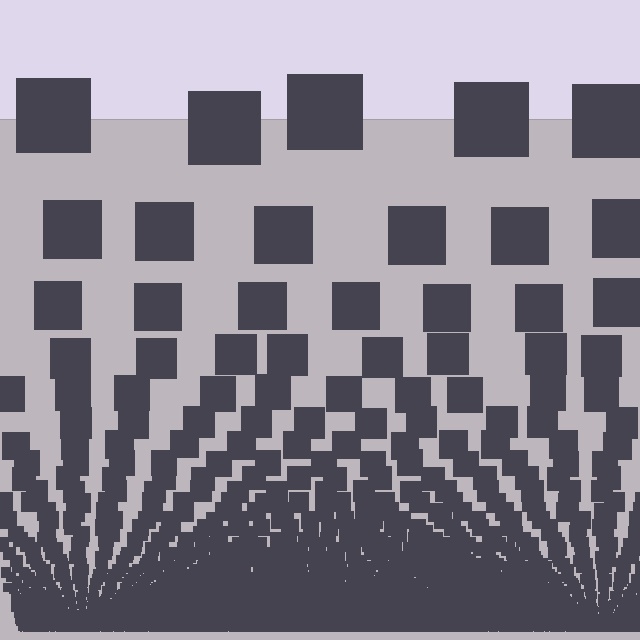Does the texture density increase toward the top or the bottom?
Density increases toward the bottom.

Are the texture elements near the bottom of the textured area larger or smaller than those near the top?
Smaller. The gradient is inverted — elements near the bottom are smaller and denser.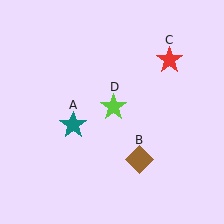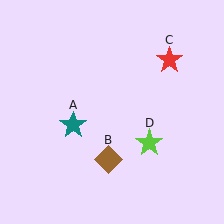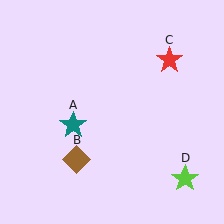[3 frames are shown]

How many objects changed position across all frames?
2 objects changed position: brown diamond (object B), lime star (object D).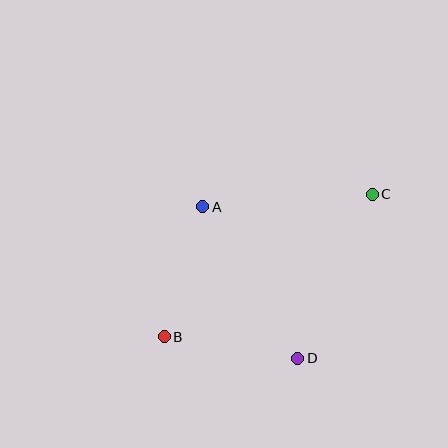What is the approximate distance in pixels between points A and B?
The distance between A and B is approximately 136 pixels.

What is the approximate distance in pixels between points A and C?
The distance between A and C is approximately 170 pixels.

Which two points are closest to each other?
Points B and D are closest to each other.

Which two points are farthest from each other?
Points B and C are farthest from each other.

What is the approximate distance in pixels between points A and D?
The distance between A and D is approximately 179 pixels.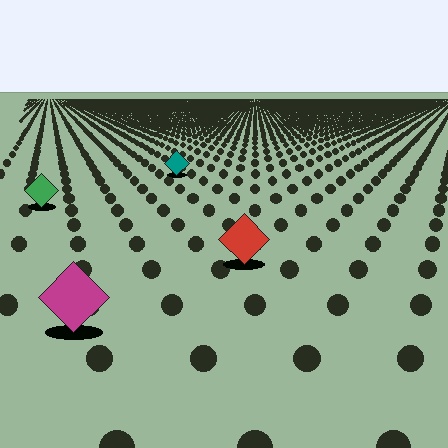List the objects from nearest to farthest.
From nearest to farthest: the magenta diamond, the red diamond, the green diamond, the teal diamond.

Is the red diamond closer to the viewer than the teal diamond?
Yes. The red diamond is closer — you can tell from the texture gradient: the ground texture is coarser near it.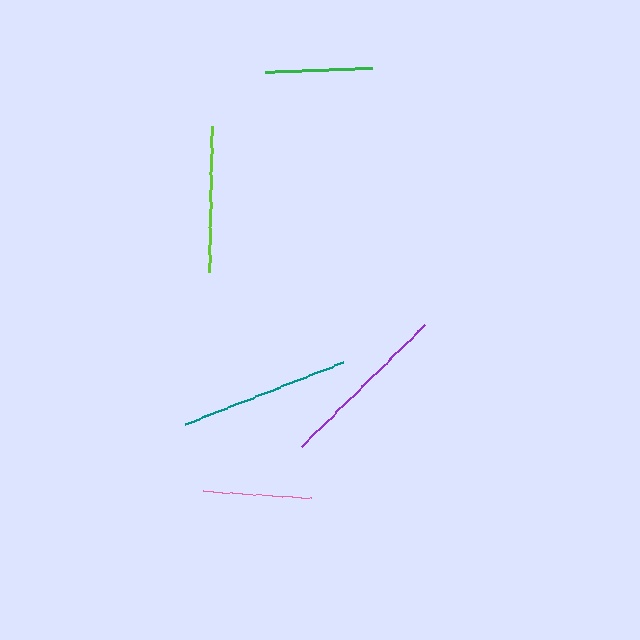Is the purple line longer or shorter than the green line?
The purple line is longer than the green line.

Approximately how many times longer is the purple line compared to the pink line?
The purple line is approximately 1.6 times the length of the pink line.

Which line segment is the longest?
The purple line is the longest at approximately 174 pixels.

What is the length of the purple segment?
The purple segment is approximately 174 pixels long.